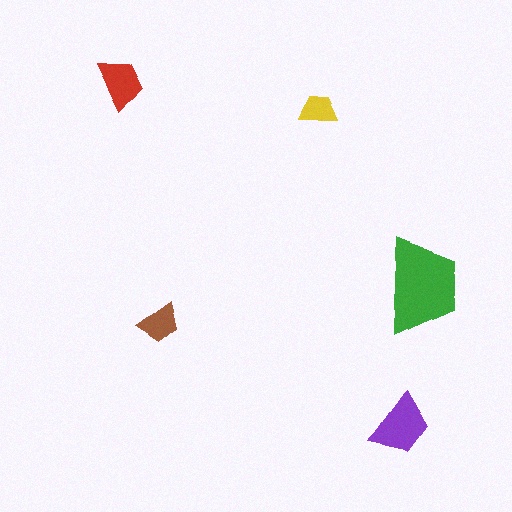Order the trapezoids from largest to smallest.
the green one, the purple one, the red one, the brown one, the yellow one.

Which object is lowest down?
The purple trapezoid is bottommost.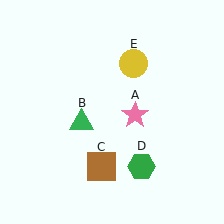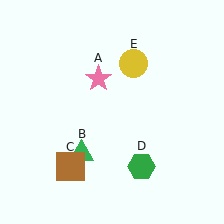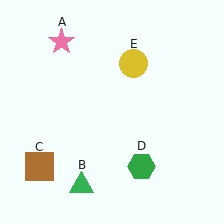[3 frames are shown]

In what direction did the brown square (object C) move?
The brown square (object C) moved left.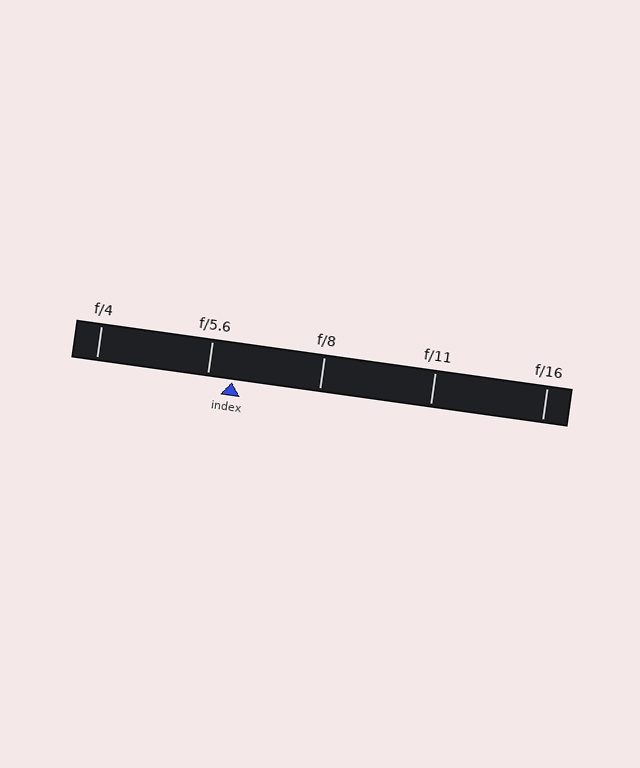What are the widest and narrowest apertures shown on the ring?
The widest aperture shown is f/4 and the narrowest is f/16.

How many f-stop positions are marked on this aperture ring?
There are 5 f-stop positions marked.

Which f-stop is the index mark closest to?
The index mark is closest to f/5.6.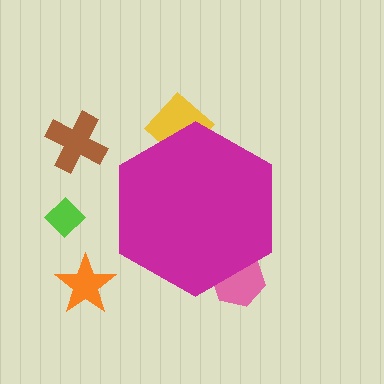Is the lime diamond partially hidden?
No, the lime diamond is fully visible.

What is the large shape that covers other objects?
A magenta hexagon.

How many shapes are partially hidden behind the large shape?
2 shapes are partially hidden.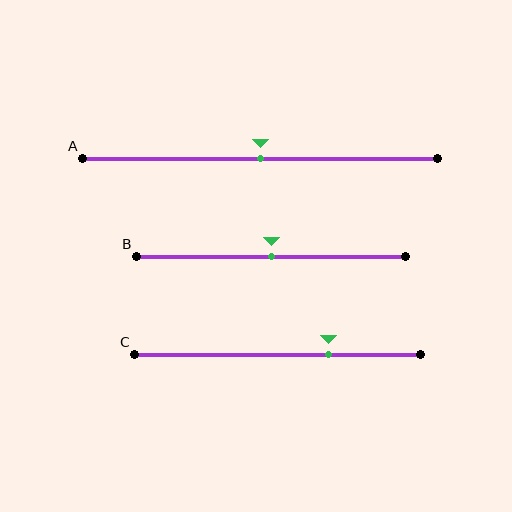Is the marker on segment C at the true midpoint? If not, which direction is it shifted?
No, the marker on segment C is shifted to the right by about 18% of the segment length.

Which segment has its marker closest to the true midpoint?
Segment A has its marker closest to the true midpoint.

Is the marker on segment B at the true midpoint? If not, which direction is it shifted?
Yes, the marker on segment B is at the true midpoint.